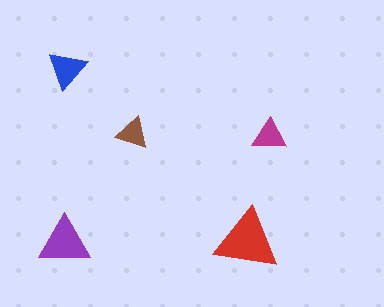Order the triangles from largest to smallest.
the red one, the purple one, the blue one, the magenta one, the brown one.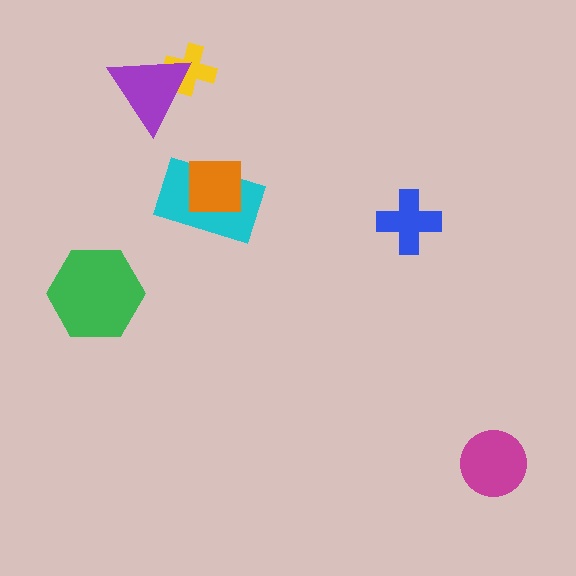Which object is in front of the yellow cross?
The purple triangle is in front of the yellow cross.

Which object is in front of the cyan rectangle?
The orange square is in front of the cyan rectangle.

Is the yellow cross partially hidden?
Yes, it is partially covered by another shape.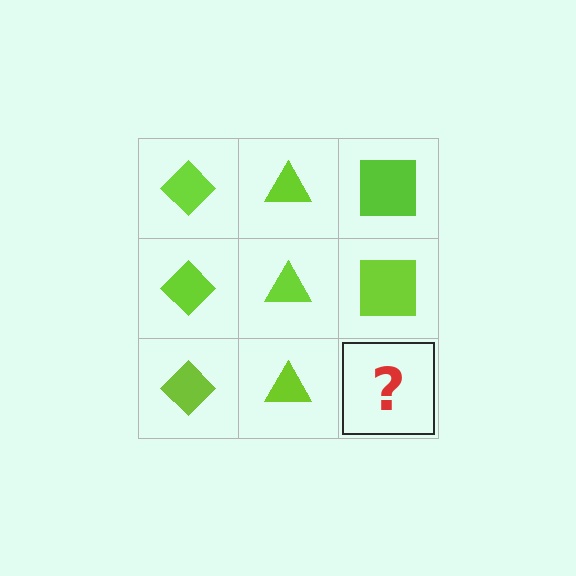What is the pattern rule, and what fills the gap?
The rule is that each column has a consistent shape. The gap should be filled with a lime square.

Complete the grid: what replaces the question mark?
The question mark should be replaced with a lime square.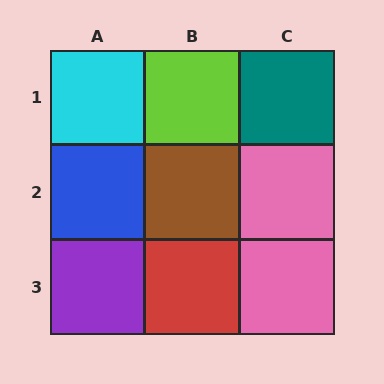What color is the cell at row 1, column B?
Lime.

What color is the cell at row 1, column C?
Teal.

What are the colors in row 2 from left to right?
Blue, brown, pink.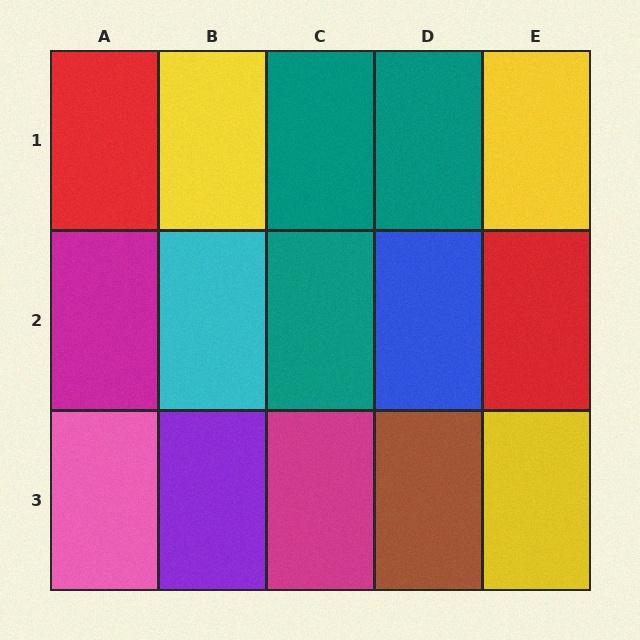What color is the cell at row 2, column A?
Magenta.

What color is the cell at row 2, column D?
Blue.